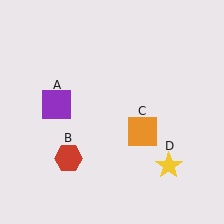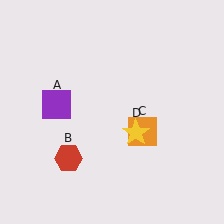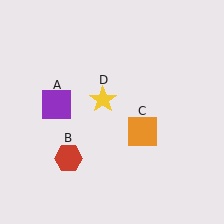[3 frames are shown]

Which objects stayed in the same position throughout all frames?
Purple square (object A) and red hexagon (object B) and orange square (object C) remained stationary.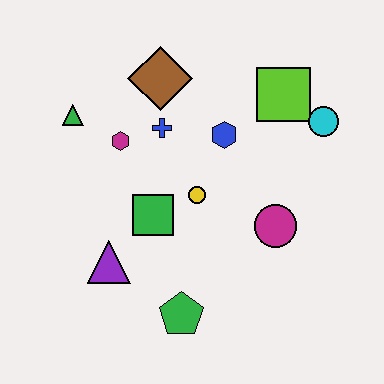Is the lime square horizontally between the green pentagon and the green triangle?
No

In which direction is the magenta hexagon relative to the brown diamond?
The magenta hexagon is below the brown diamond.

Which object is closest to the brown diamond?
The blue cross is closest to the brown diamond.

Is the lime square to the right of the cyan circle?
No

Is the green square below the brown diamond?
Yes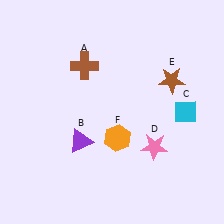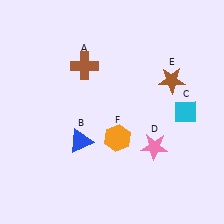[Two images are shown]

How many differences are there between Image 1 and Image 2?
There is 1 difference between the two images.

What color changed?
The triangle (B) changed from purple in Image 1 to blue in Image 2.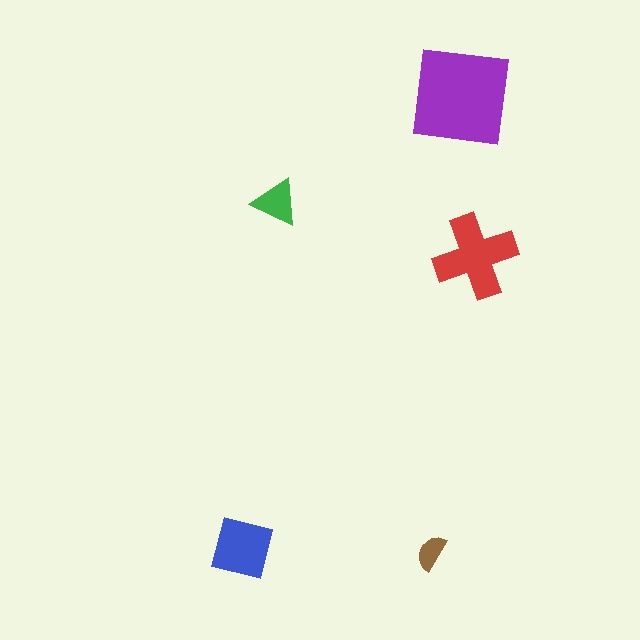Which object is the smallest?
The brown semicircle.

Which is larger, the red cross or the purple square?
The purple square.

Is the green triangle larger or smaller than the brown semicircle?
Larger.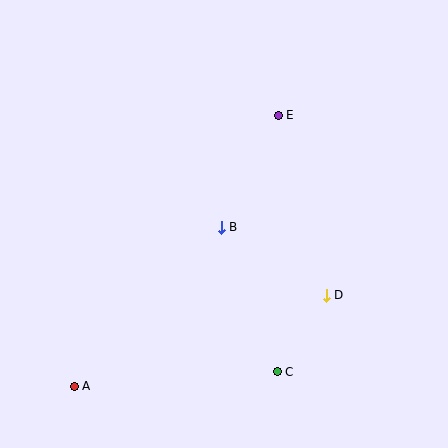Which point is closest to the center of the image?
Point B at (221, 227) is closest to the center.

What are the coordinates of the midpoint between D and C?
The midpoint between D and C is at (302, 334).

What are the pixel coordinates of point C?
Point C is at (277, 372).